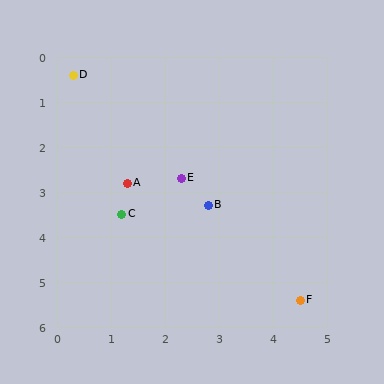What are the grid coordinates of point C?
Point C is at approximately (1.2, 3.5).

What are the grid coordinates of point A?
Point A is at approximately (1.3, 2.8).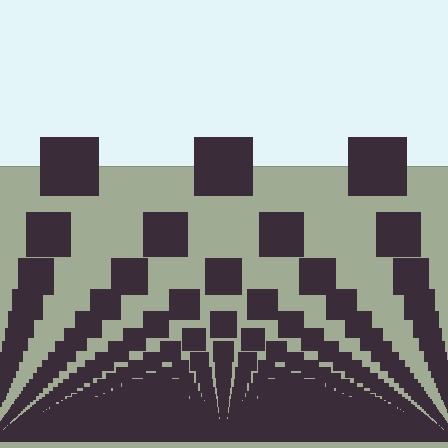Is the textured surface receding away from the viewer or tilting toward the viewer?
The surface appears to tilt toward the viewer. Texture elements get larger and sparser toward the top.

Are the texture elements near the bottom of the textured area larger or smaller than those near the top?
Smaller. The gradient is inverted — elements near the bottom are smaller and denser.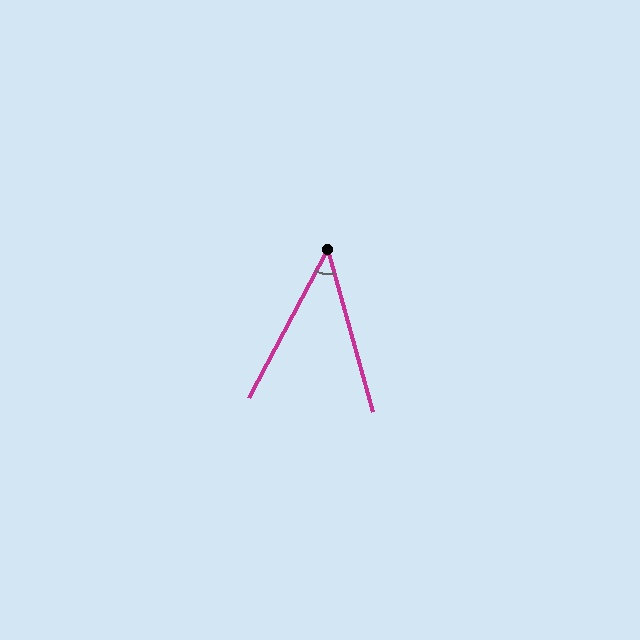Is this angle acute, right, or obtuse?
It is acute.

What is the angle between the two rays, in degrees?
Approximately 43 degrees.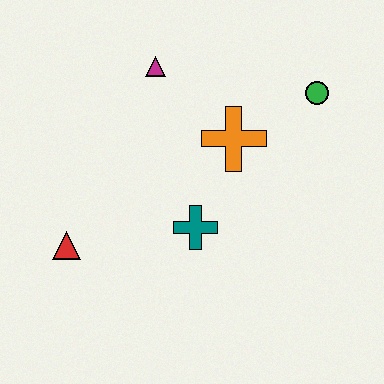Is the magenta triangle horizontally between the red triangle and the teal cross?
Yes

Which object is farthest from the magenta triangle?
The red triangle is farthest from the magenta triangle.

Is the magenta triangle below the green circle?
No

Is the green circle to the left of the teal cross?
No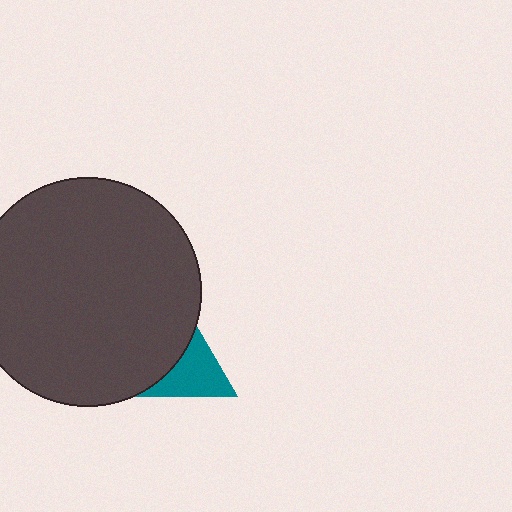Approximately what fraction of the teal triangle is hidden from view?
Roughly 53% of the teal triangle is hidden behind the dark gray circle.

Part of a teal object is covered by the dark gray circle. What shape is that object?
It is a triangle.